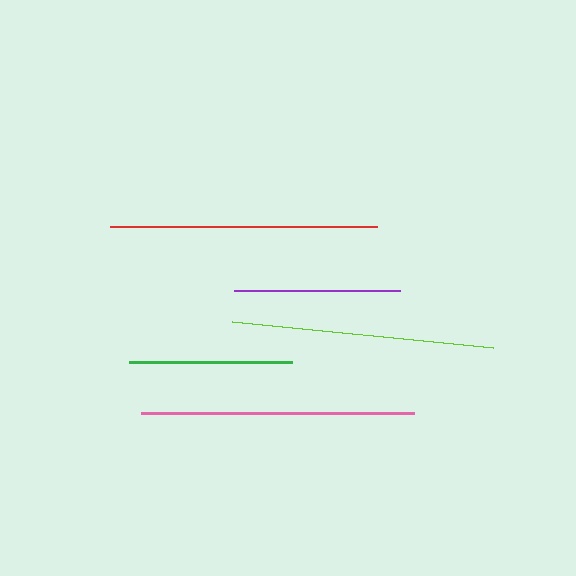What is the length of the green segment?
The green segment is approximately 163 pixels long.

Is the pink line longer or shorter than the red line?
The pink line is longer than the red line.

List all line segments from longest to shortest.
From longest to shortest: pink, red, lime, purple, green.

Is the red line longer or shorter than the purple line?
The red line is longer than the purple line.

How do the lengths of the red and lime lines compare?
The red and lime lines are approximately the same length.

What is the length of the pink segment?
The pink segment is approximately 272 pixels long.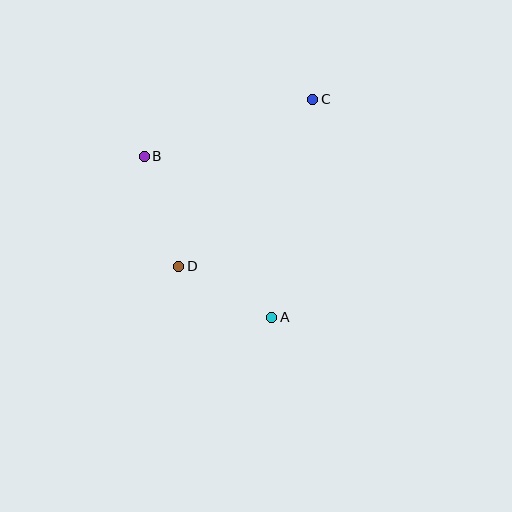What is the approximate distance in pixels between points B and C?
The distance between B and C is approximately 178 pixels.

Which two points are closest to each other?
Points A and D are closest to each other.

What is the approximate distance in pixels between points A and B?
The distance between A and B is approximately 206 pixels.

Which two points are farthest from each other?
Points A and C are farthest from each other.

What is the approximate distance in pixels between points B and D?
The distance between B and D is approximately 115 pixels.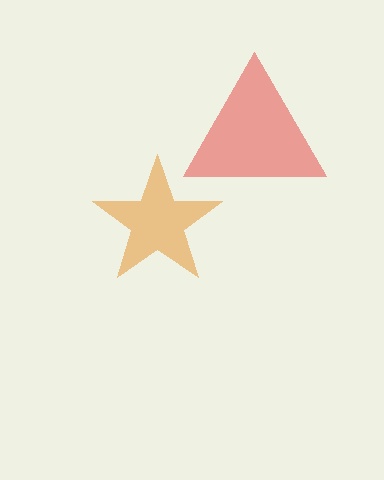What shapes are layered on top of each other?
The layered shapes are: a red triangle, an orange star.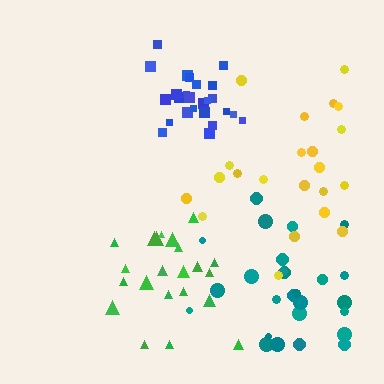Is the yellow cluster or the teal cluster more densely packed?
Teal.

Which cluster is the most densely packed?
Blue.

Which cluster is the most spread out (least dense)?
Yellow.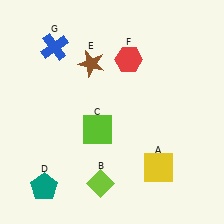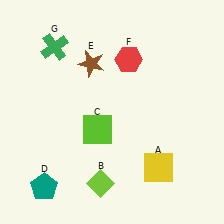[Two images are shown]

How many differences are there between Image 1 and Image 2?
There is 1 difference between the two images.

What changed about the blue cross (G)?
In Image 1, G is blue. In Image 2, it changed to green.